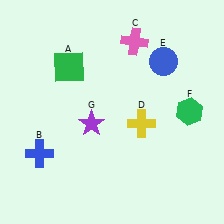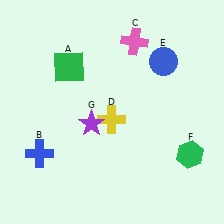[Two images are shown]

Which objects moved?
The objects that moved are: the yellow cross (D), the green hexagon (F).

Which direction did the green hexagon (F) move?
The green hexagon (F) moved down.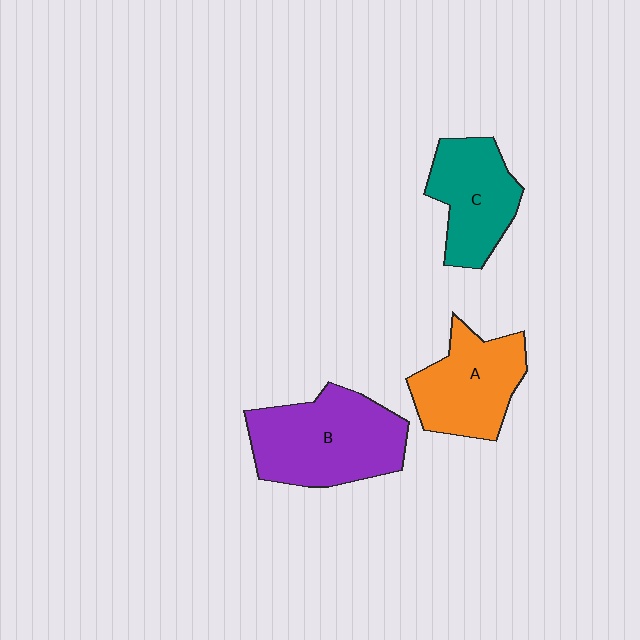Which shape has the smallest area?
Shape C (teal).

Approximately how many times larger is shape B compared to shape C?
Approximately 1.4 times.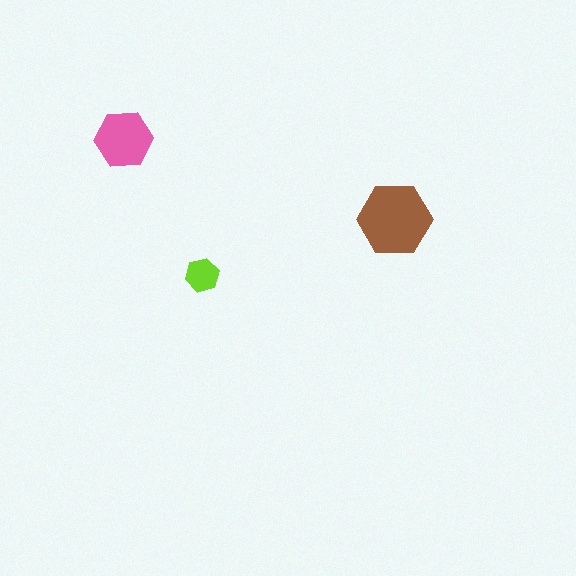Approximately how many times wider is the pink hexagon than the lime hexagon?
About 1.5 times wider.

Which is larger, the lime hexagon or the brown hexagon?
The brown one.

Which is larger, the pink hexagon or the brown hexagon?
The brown one.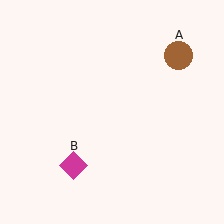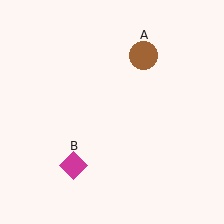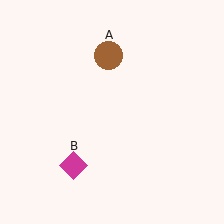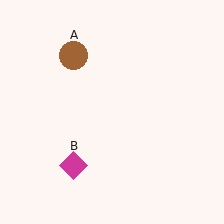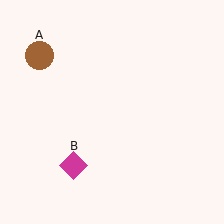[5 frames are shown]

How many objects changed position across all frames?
1 object changed position: brown circle (object A).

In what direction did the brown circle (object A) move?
The brown circle (object A) moved left.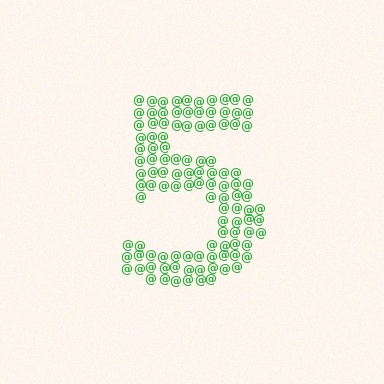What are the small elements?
The small elements are at signs.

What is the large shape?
The large shape is the digit 5.